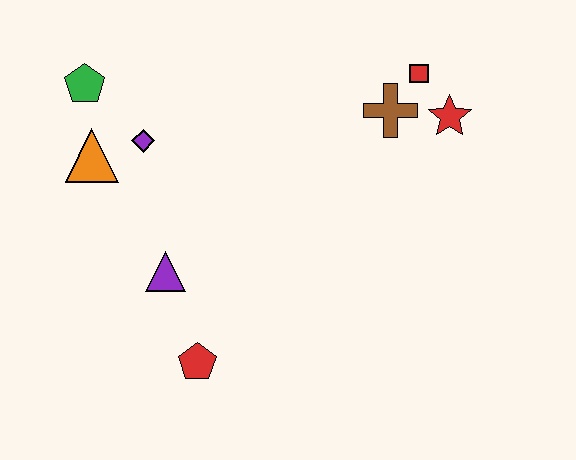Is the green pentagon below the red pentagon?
No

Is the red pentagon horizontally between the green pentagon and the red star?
Yes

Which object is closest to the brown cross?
The red square is closest to the brown cross.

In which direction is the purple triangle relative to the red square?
The purple triangle is to the left of the red square.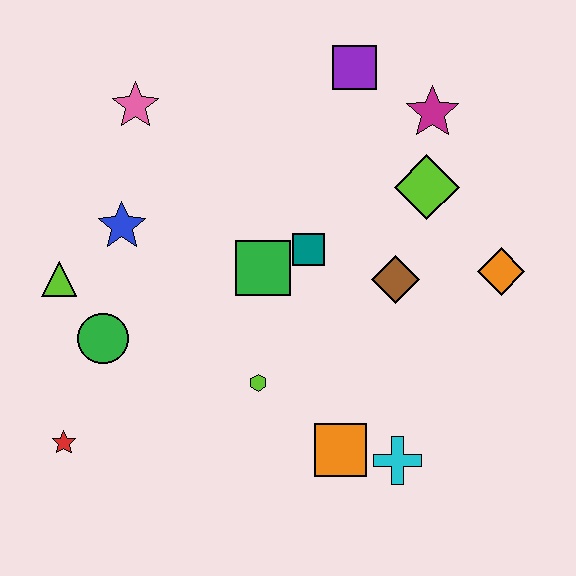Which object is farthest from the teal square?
The red star is farthest from the teal square.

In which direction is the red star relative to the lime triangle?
The red star is below the lime triangle.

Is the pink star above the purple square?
No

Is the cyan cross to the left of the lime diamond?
Yes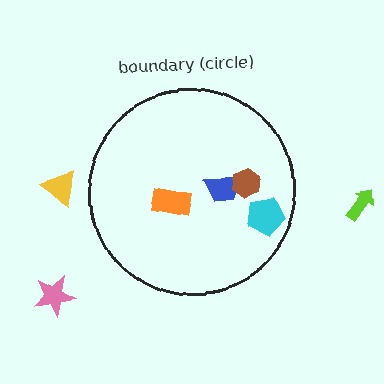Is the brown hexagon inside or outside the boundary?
Inside.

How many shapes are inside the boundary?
4 inside, 3 outside.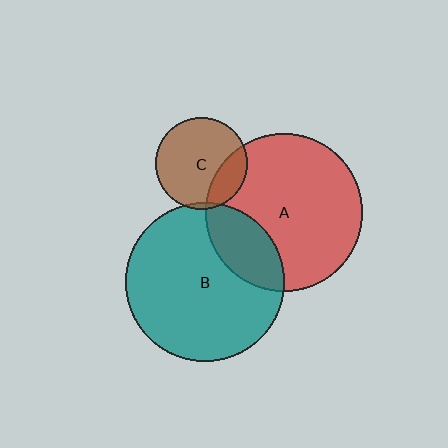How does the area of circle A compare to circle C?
Approximately 2.9 times.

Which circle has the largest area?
Circle B (teal).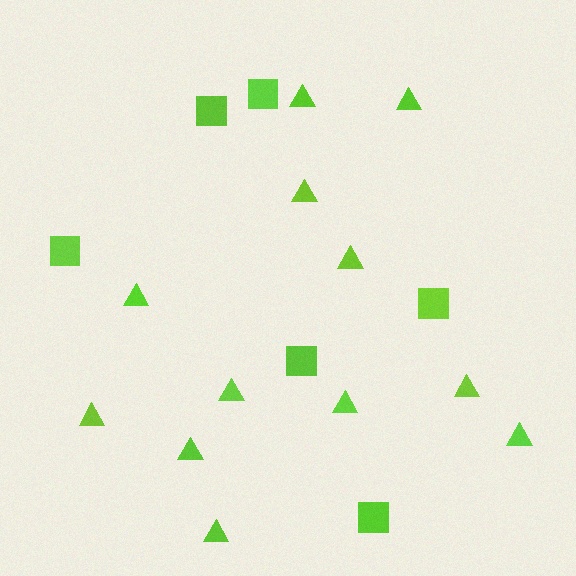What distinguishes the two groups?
There are 2 groups: one group of squares (6) and one group of triangles (12).